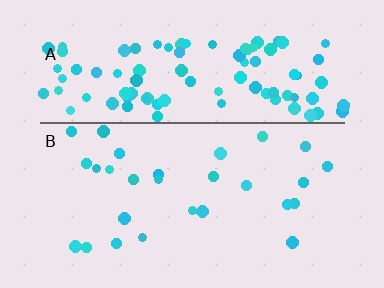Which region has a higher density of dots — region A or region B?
A (the top).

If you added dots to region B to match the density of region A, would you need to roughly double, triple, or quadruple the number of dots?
Approximately quadruple.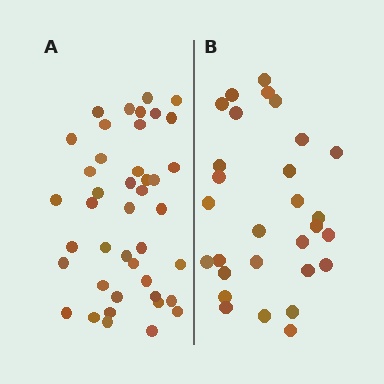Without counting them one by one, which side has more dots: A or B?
Region A (the left region) has more dots.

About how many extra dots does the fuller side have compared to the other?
Region A has approximately 15 more dots than region B.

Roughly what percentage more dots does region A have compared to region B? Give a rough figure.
About 45% more.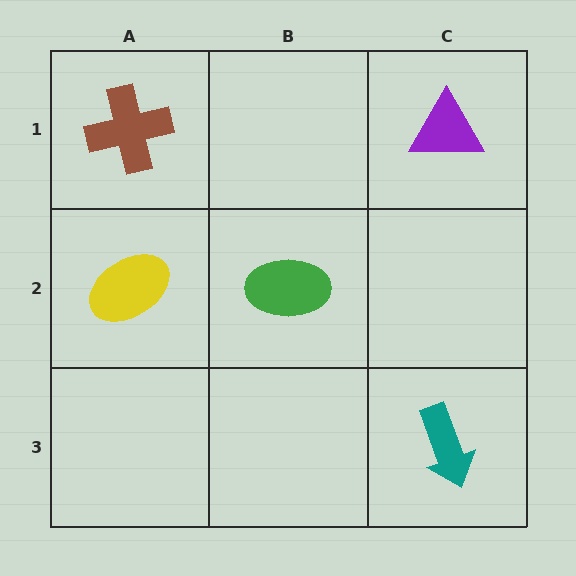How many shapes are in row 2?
2 shapes.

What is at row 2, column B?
A green ellipse.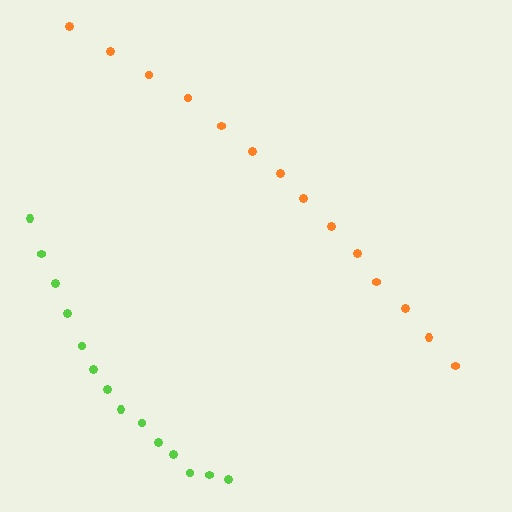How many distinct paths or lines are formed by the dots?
There are 2 distinct paths.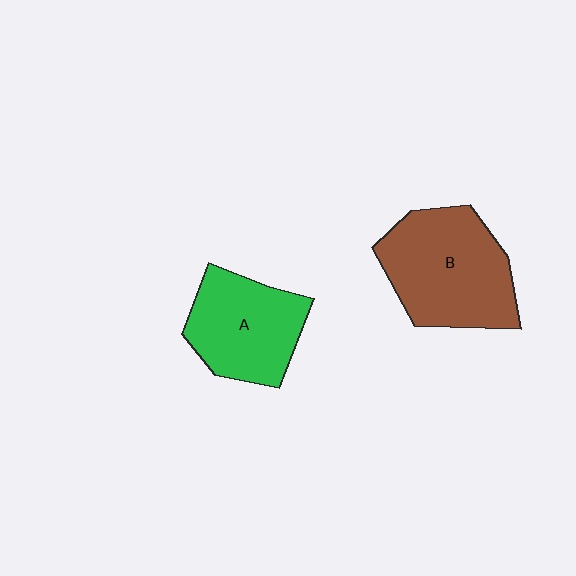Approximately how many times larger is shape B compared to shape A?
Approximately 1.3 times.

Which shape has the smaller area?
Shape A (green).